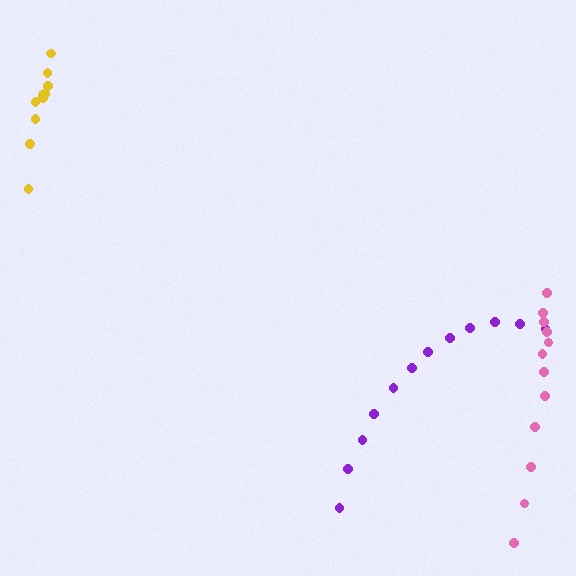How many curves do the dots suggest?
There are 3 distinct paths.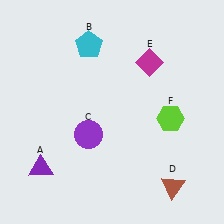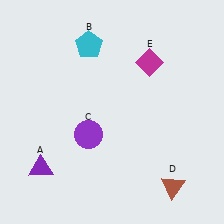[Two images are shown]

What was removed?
The lime hexagon (F) was removed in Image 2.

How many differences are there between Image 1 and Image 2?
There is 1 difference between the two images.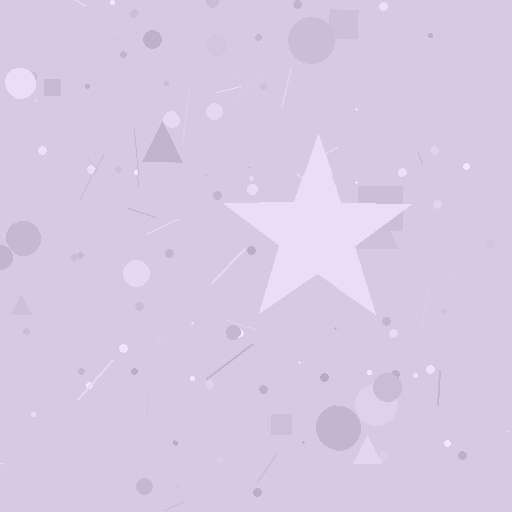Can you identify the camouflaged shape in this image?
The camouflaged shape is a star.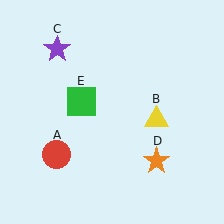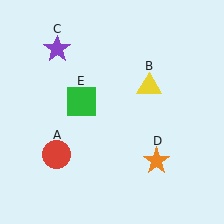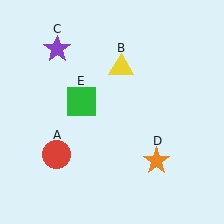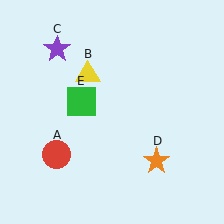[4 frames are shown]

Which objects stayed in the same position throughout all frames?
Red circle (object A) and purple star (object C) and orange star (object D) and green square (object E) remained stationary.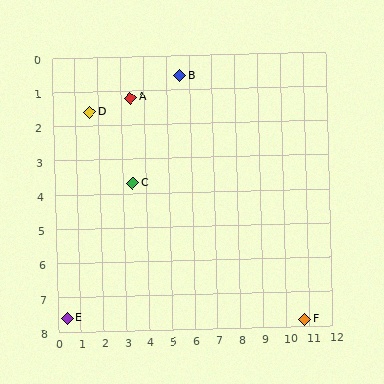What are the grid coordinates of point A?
Point A is at approximately (3.4, 1.2).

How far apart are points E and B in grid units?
Points E and B are about 8.7 grid units apart.